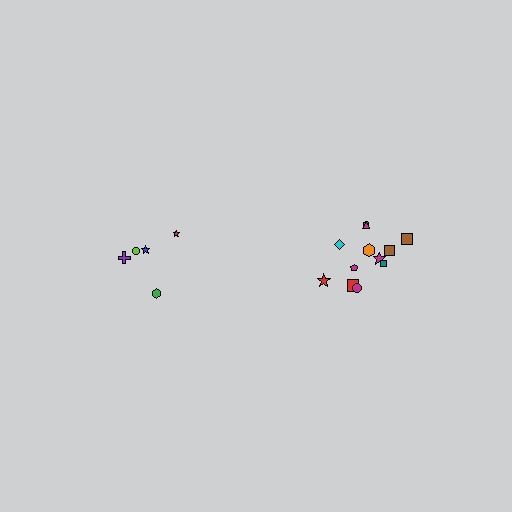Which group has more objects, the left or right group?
The right group.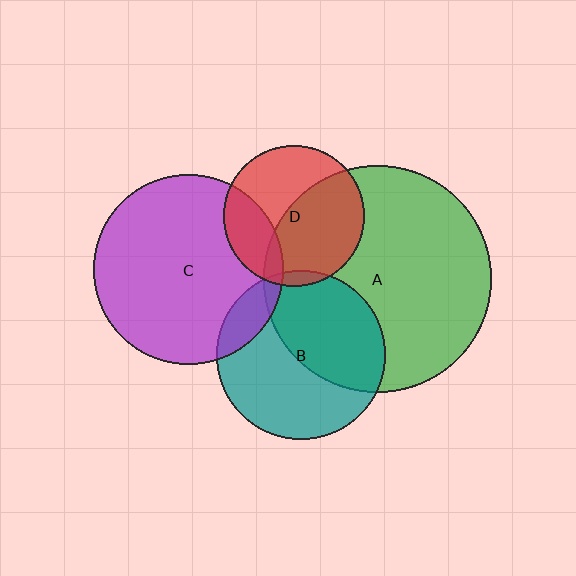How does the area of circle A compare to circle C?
Approximately 1.4 times.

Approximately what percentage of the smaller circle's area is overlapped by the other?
Approximately 15%.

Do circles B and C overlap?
Yes.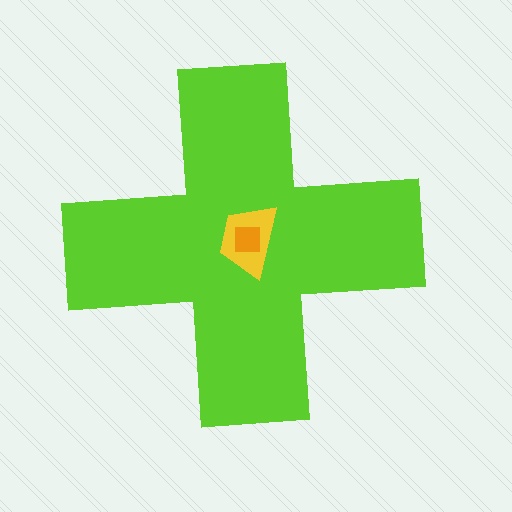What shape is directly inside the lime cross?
The yellow trapezoid.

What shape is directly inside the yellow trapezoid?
The orange square.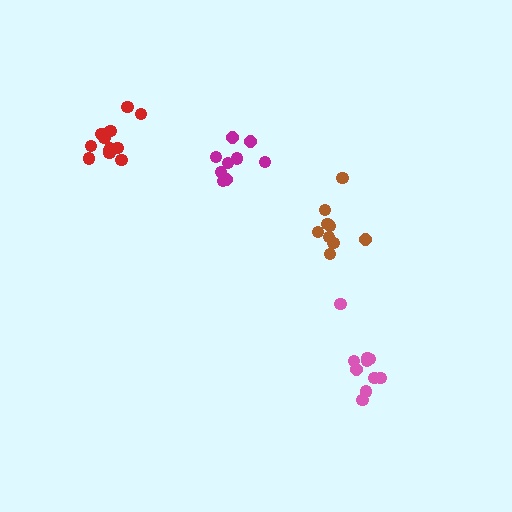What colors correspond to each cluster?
The clusters are colored: pink, brown, magenta, red.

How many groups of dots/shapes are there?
There are 4 groups.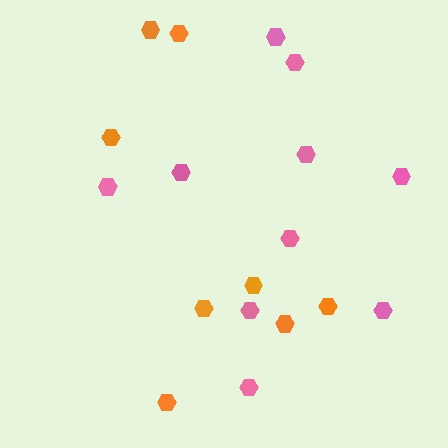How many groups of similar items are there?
There are 2 groups: one group of orange hexagons (8) and one group of pink hexagons (10).